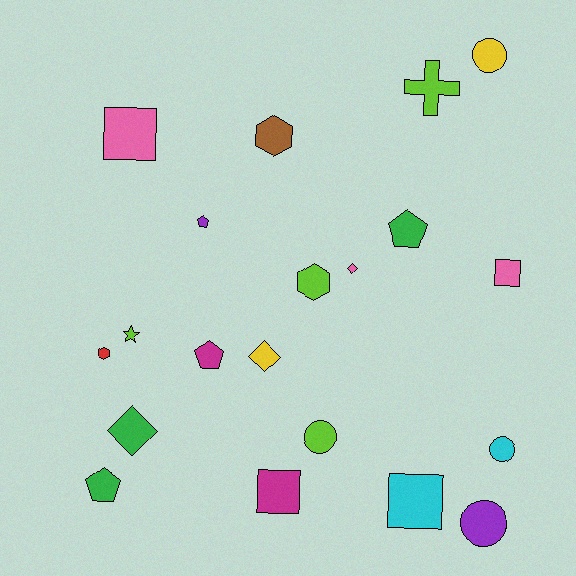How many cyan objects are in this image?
There are 2 cyan objects.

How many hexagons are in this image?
There are 3 hexagons.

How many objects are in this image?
There are 20 objects.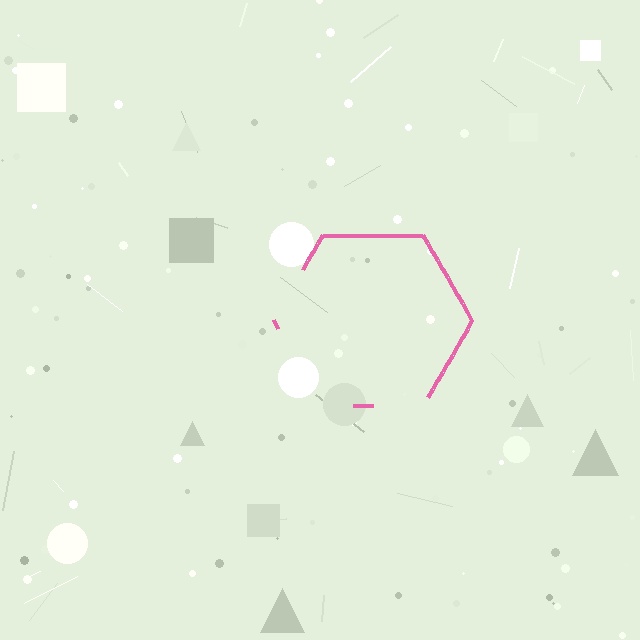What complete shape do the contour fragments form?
The contour fragments form a hexagon.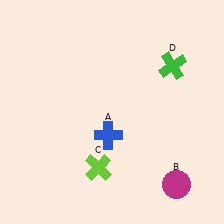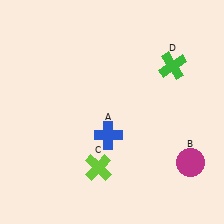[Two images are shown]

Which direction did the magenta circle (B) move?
The magenta circle (B) moved up.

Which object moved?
The magenta circle (B) moved up.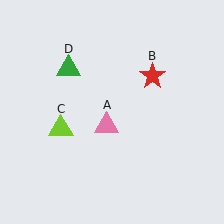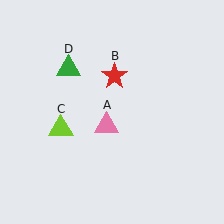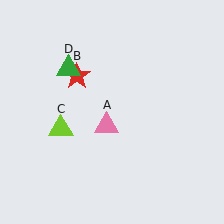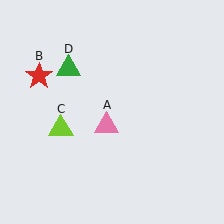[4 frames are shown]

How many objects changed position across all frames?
1 object changed position: red star (object B).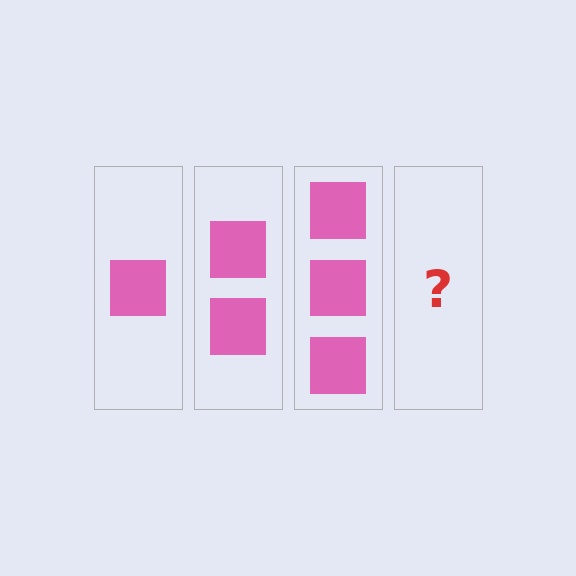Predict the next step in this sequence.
The next step is 4 squares.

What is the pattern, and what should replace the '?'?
The pattern is that each step adds one more square. The '?' should be 4 squares.